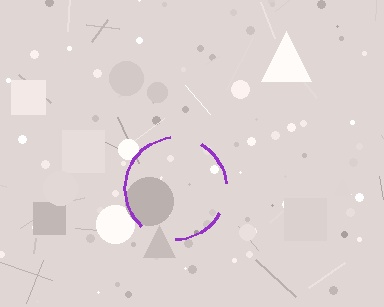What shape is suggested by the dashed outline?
The dashed outline suggests a circle.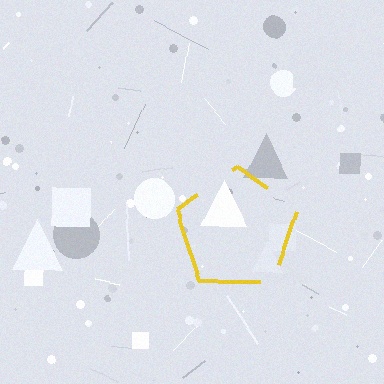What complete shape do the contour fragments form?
The contour fragments form a pentagon.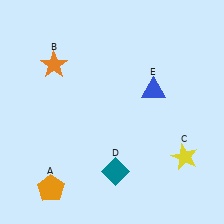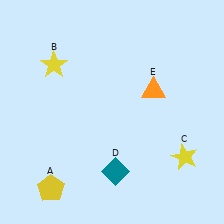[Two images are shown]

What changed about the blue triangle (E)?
In Image 1, E is blue. In Image 2, it changed to orange.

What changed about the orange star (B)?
In Image 1, B is orange. In Image 2, it changed to yellow.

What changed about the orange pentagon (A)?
In Image 1, A is orange. In Image 2, it changed to yellow.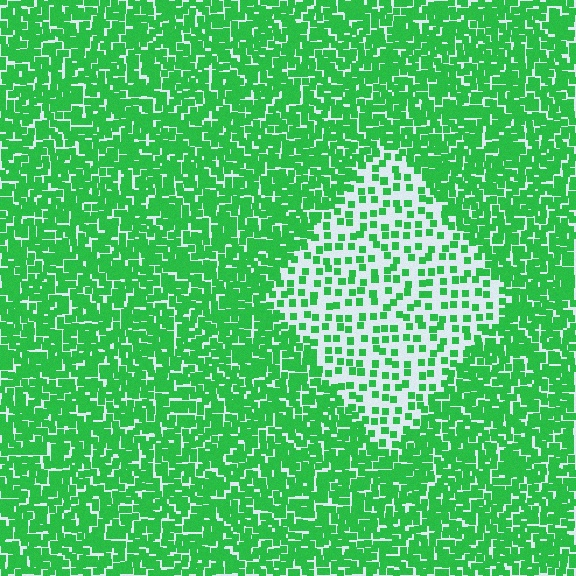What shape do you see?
I see a diamond.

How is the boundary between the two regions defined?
The boundary is defined by a change in element density (approximately 2.7x ratio). All elements are the same color, size, and shape.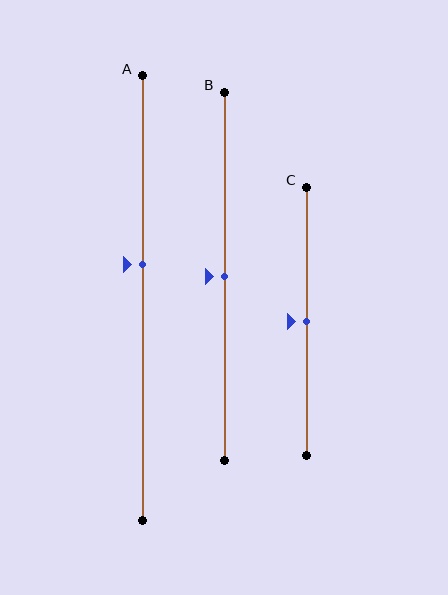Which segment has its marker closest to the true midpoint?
Segment B has its marker closest to the true midpoint.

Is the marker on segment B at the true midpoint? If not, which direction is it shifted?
Yes, the marker on segment B is at the true midpoint.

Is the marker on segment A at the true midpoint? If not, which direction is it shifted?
No, the marker on segment A is shifted upward by about 8% of the segment length.